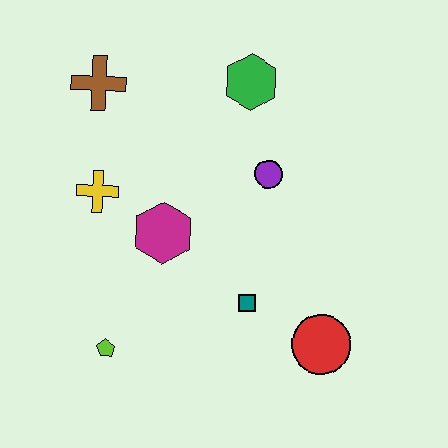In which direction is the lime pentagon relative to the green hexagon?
The lime pentagon is below the green hexagon.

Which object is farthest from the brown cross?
The red circle is farthest from the brown cross.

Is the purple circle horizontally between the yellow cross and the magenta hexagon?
No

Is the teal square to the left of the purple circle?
Yes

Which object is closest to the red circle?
The teal square is closest to the red circle.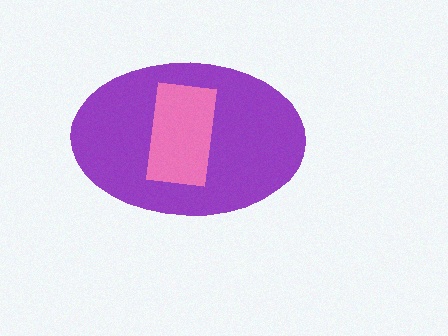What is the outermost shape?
The purple ellipse.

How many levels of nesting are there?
2.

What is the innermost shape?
The pink rectangle.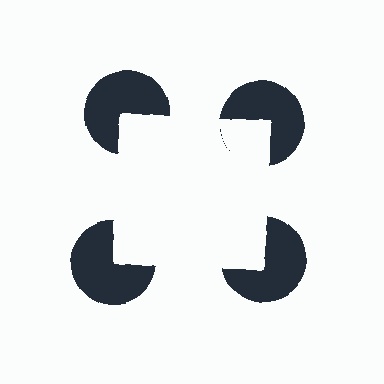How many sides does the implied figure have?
4 sides.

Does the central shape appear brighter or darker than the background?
It typically appears slightly brighter than the background, even though no actual brightness change is drawn.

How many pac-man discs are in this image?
There are 4 — one at each vertex of the illusory square.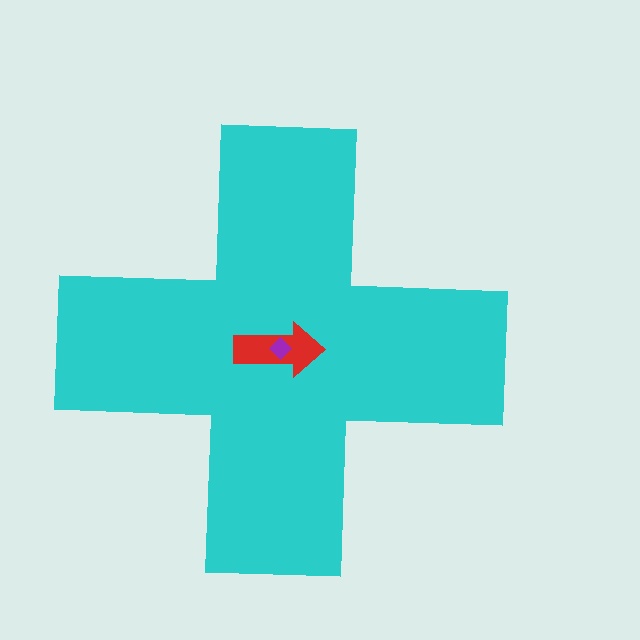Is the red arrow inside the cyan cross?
Yes.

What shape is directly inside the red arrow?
The purple diamond.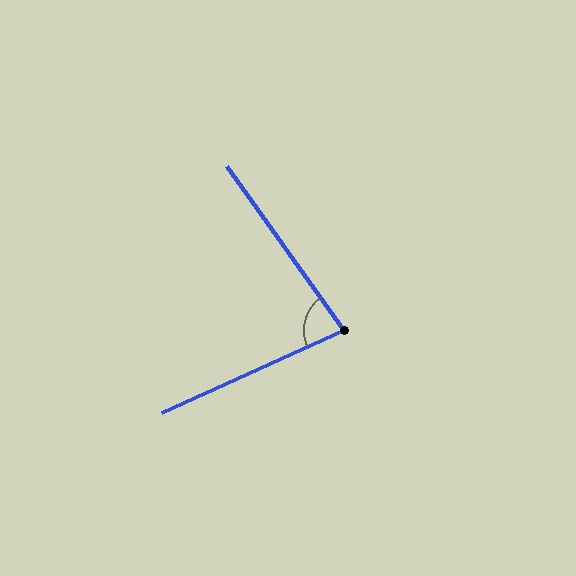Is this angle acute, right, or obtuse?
It is acute.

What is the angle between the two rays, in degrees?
Approximately 79 degrees.